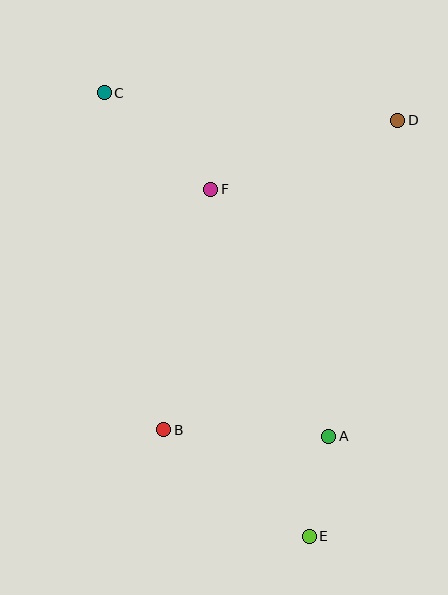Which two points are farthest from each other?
Points C and E are farthest from each other.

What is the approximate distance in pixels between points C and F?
The distance between C and F is approximately 144 pixels.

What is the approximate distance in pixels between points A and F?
The distance between A and F is approximately 274 pixels.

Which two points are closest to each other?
Points A and E are closest to each other.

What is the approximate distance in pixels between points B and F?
The distance between B and F is approximately 245 pixels.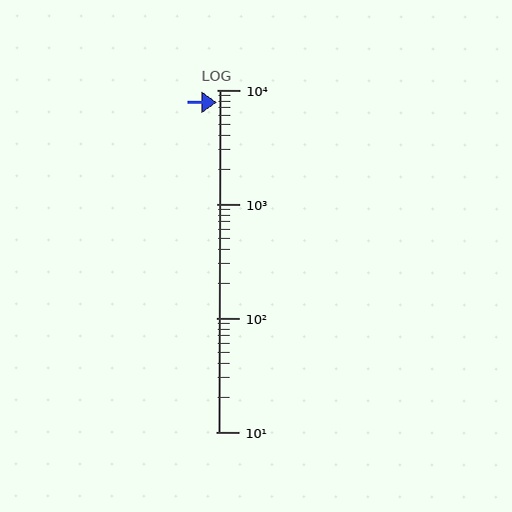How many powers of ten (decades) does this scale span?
The scale spans 3 decades, from 10 to 10000.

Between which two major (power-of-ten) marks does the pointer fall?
The pointer is between 1000 and 10000.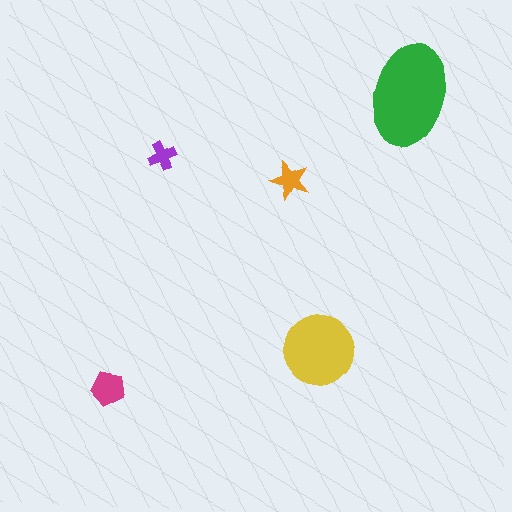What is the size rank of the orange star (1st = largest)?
4th.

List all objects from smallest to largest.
The purple cross, the orange star, the magenta pentagon, the yellow circle, the green ellipse.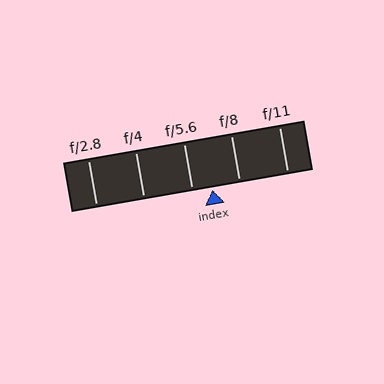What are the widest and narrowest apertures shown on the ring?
The widest aperture shown is f/2.8 and the narrowest is f/11.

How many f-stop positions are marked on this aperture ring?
There are 5 f-stop positions marked.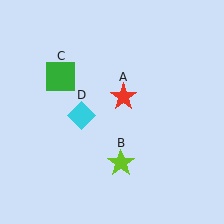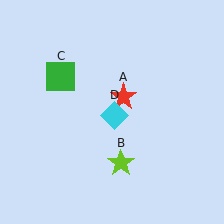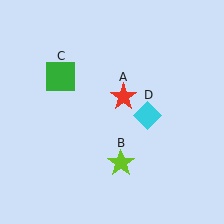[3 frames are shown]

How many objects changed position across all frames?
1 object changed position: cyan diamond (object D).